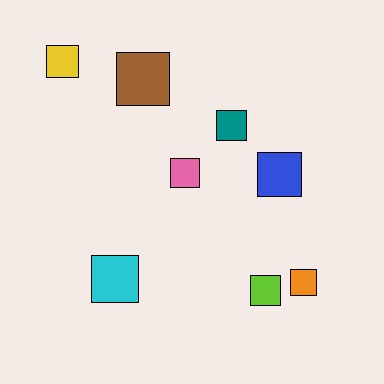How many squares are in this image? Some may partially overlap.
There are 8 squares.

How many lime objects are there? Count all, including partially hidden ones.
There is 1 lime object.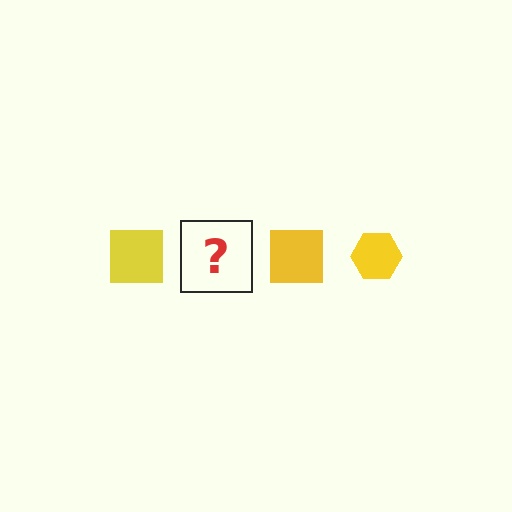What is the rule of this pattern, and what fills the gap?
The rule is that the pattern cycles through square, hexagon shapes in yellow. The gap should be filled with a yellow hexagon.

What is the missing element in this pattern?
The missing element is a yellow hexagon.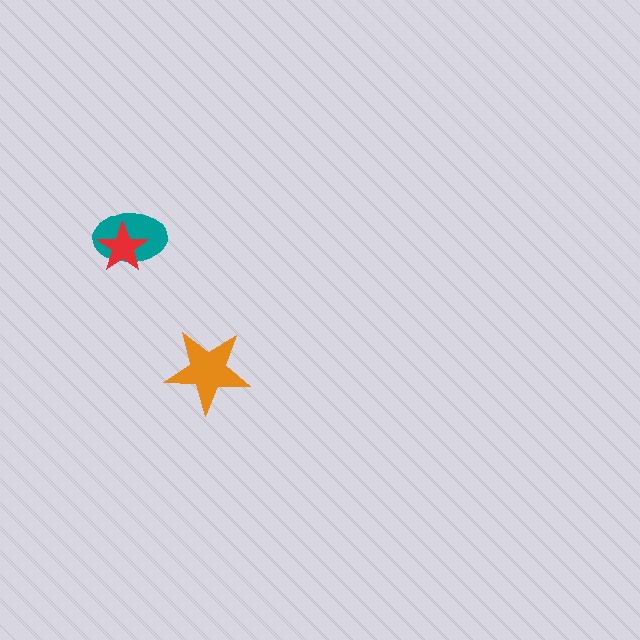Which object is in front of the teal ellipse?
The red star is in front of the teal ellipse.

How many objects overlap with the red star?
1 object overlaps with the red star.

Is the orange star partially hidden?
No, no other shape covers it.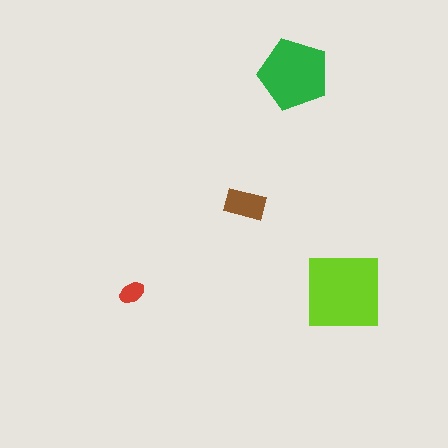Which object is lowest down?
The red ellipse is bottommost.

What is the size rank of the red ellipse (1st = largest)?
4th.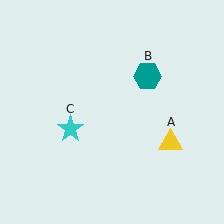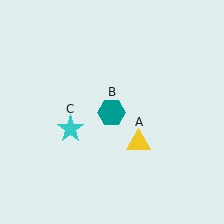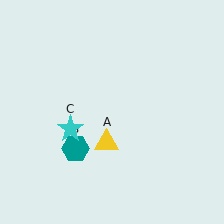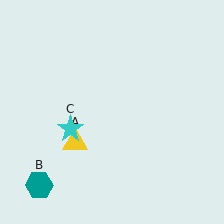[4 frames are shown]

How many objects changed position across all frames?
2 objects changed position: yellow triangle (object A), teal hexagon (object B).